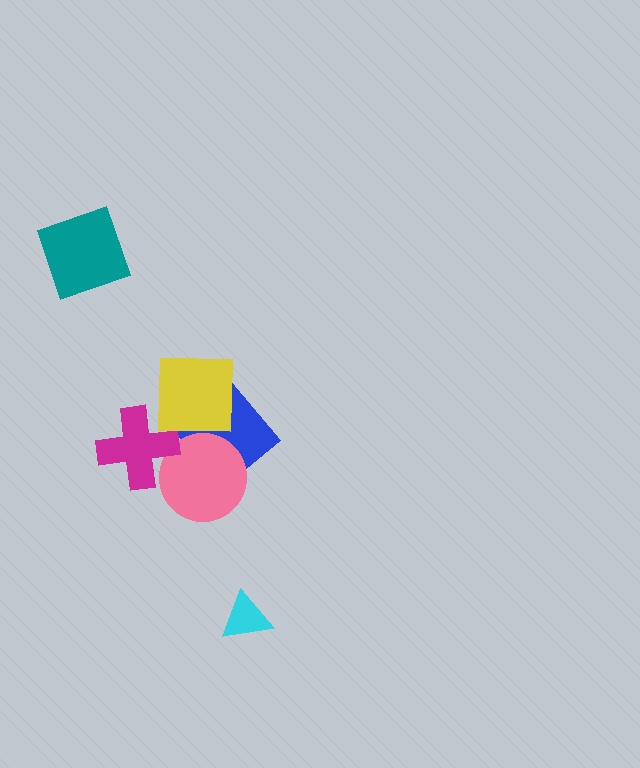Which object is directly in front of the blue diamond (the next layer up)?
The pink circle is directly in front of the blue diamond.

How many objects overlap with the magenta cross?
1 object overlaps with the magenta cross.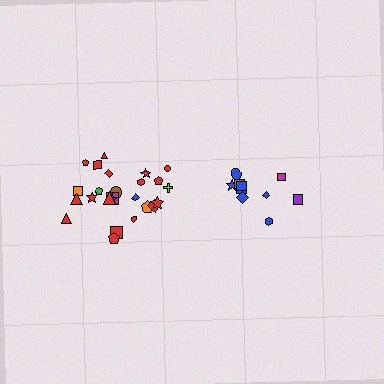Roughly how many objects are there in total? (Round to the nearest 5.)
Roughly 35 objects in total.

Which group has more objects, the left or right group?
The left group.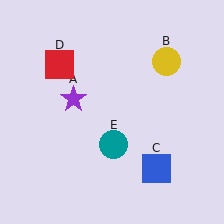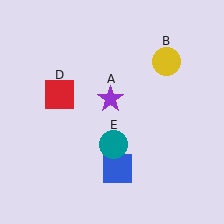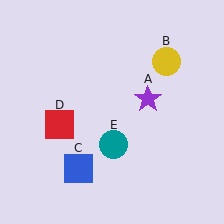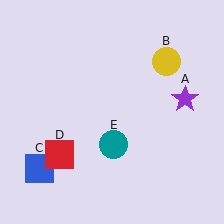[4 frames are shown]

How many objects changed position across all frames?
3 objects changed position: purple star (object A), blue square (object C), red square (object D).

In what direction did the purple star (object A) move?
The purple star (object A) moved right.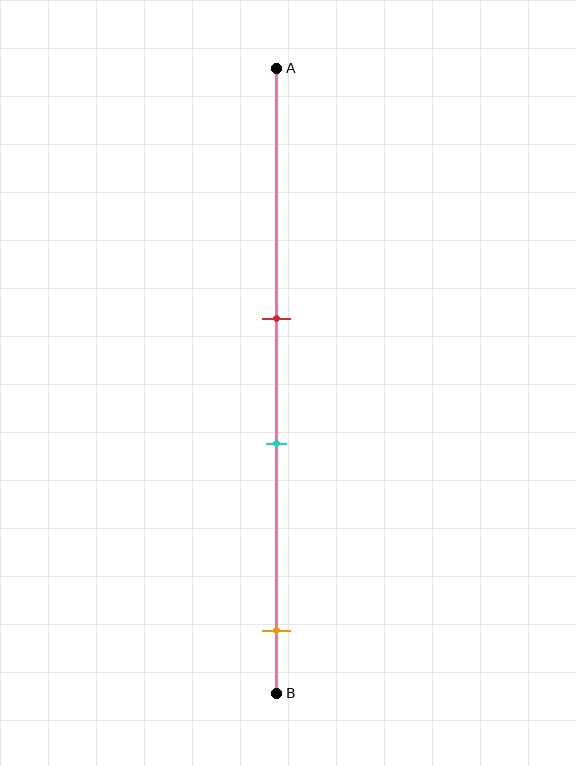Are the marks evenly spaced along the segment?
No, the marks are not evenly spaced.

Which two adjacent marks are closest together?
The red and cyan marks are the closest adjacent pair.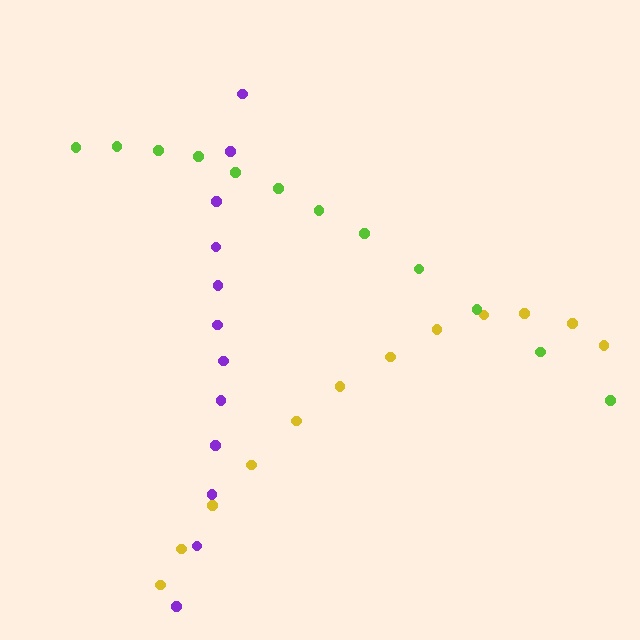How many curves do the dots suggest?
There are 3 distinct paths.